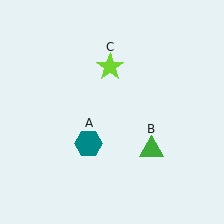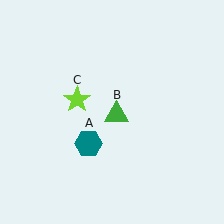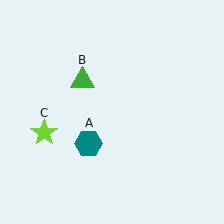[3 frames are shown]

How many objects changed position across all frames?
2 objects changed position: green triangle (object B), lime star (object C).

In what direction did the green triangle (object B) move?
The green triangle (object B) moved up and to the left.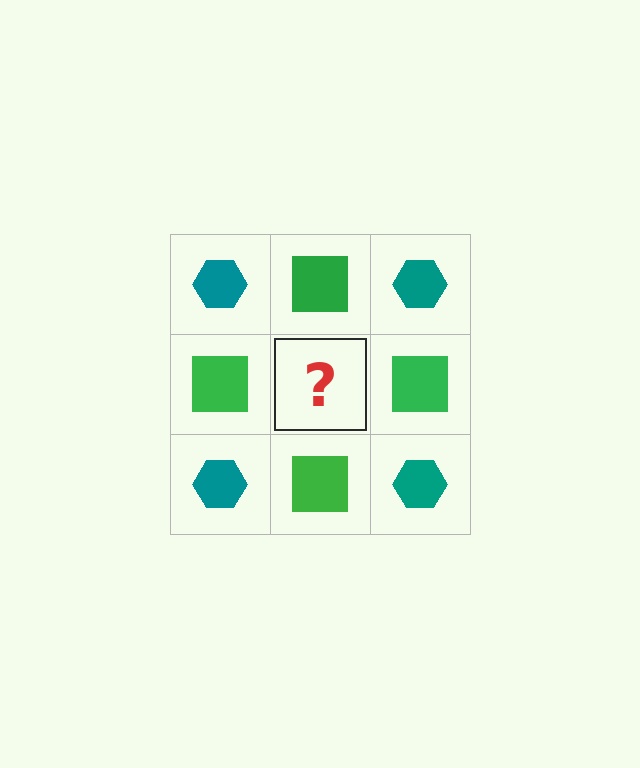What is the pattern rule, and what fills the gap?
The rule is that it alternates teal hexagon and green square in a checkerboard pattern. The gap should be filled with a teal hexagon.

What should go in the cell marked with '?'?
The missing cell should contain a teal hexagon.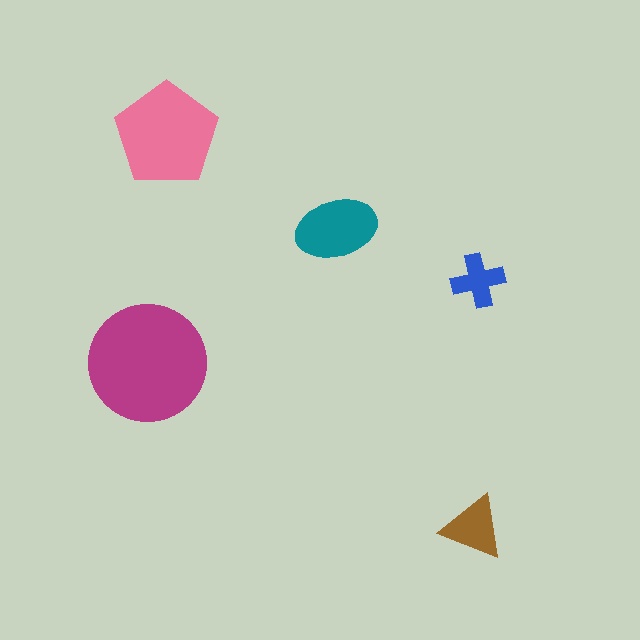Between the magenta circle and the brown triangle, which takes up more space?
The magenta circle.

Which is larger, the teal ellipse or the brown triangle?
The teal ellipse.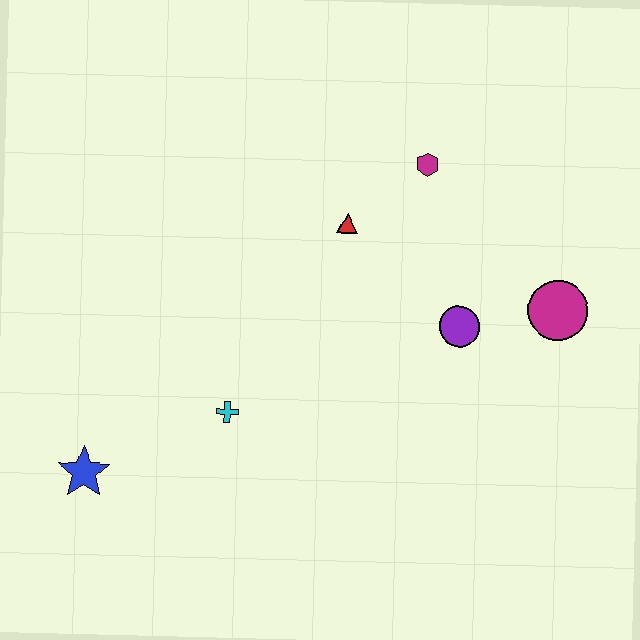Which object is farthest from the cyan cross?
The magenta circle is farthest from the cyan cross.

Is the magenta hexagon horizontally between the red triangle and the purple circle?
Yes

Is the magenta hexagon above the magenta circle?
Yes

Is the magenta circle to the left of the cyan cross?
No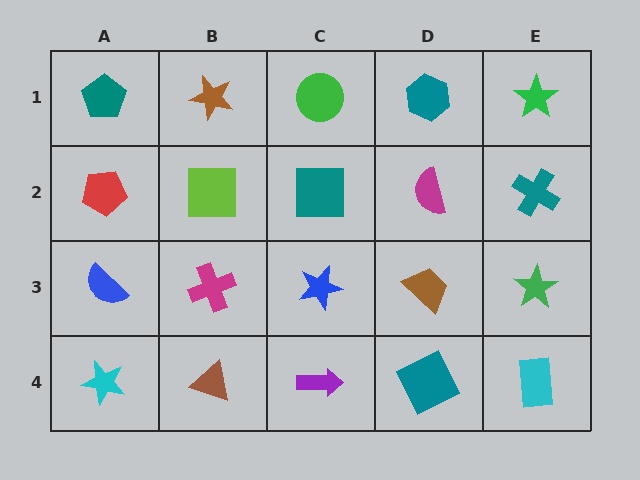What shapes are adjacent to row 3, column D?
A magenta semicircle (row 2, column D), a teal square (row 4, column D), a blue star (row 3, column C), a green star (row 3, column E).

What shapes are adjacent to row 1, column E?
A teal cross (row 2, column E), a teal hexagon (row 1, column D).